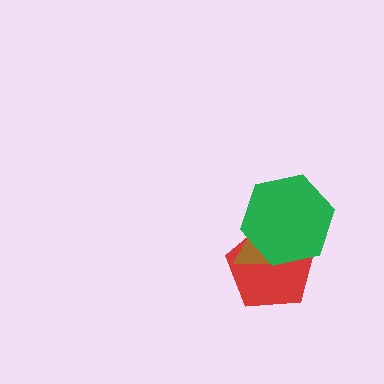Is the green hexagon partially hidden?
No, no other shape covers it.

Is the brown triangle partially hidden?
Yes, it is partially covered by another shape.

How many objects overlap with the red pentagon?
2 objects overlap with the red pentagon.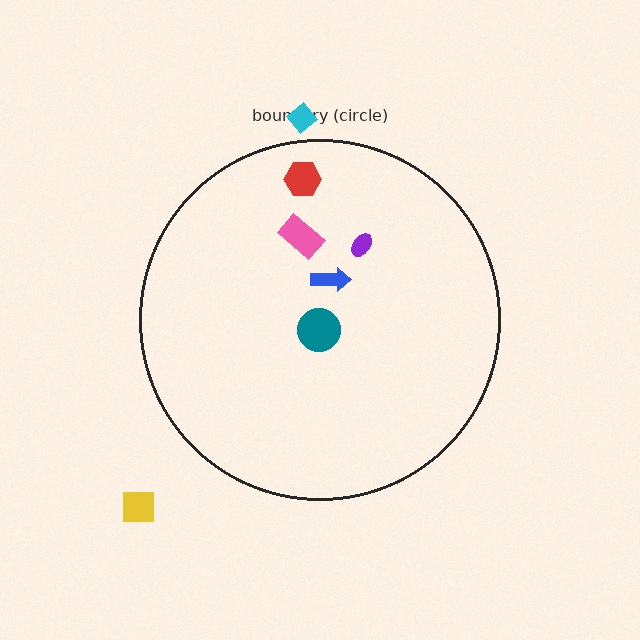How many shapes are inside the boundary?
5 inside, 2 outside.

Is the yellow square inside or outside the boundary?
Outside.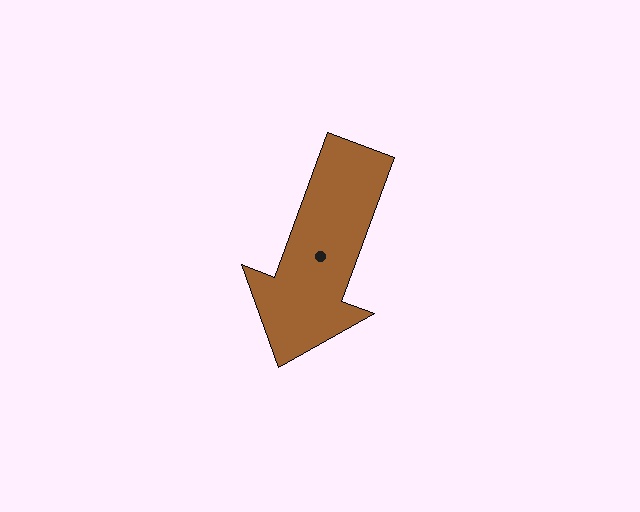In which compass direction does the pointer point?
South.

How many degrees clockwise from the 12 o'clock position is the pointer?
Approximately 200 degrees.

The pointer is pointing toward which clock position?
Roughly 7 o'clock.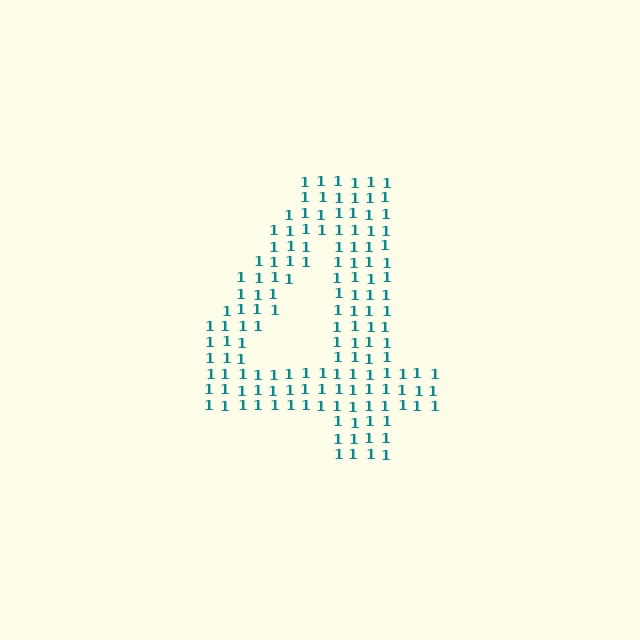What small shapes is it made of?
It is made of small digit 1's.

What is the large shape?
The large shape is the digit 4.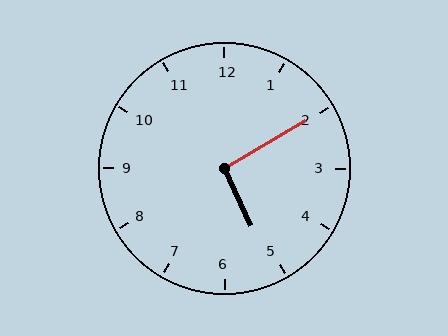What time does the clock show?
5:10.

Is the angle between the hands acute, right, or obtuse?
It is right.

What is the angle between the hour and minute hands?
Approximately 95 degrees.